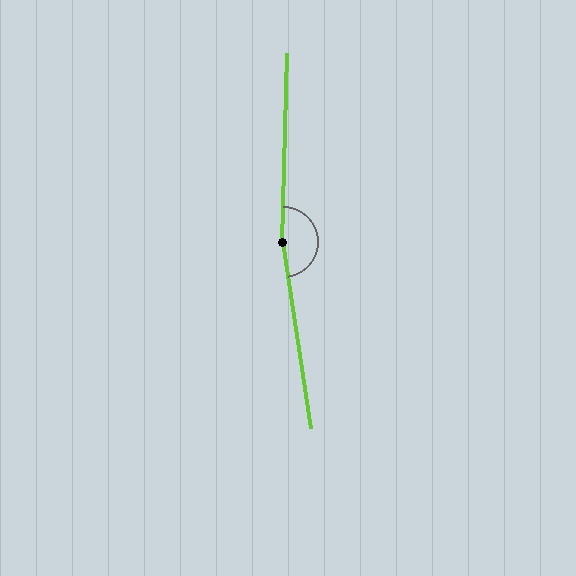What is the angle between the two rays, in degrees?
Approximately 170 degrees.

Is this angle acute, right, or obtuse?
It is obtuse.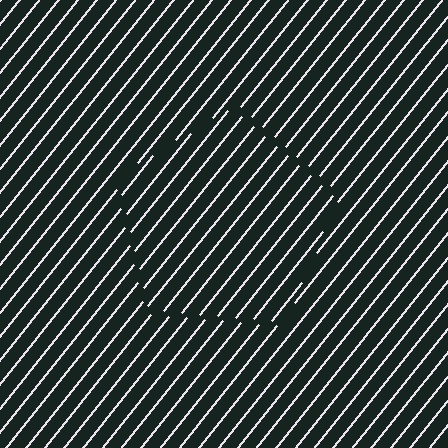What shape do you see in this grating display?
An illusory pentagon. The interior of the shape contains the same grating, shifted by half a period — the contour is defined by the phase discontinuity where line-ends from the inner and outer gratings abut.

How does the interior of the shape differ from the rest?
The interior of the shape contains the same grating, shifted by half a period — the contour is defined by the phase discontinuity where line-ends from the inner and outer gratings abut.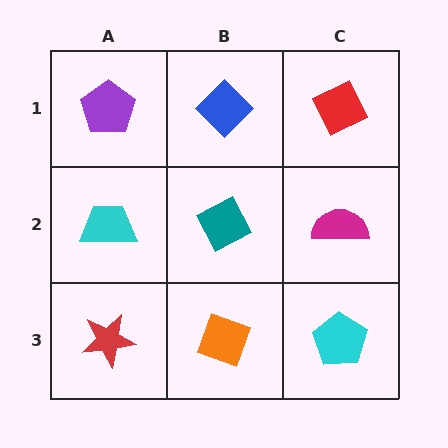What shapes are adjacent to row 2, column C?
A red diamond (row 1, column C), a cyan pentagon (row 3, column C), a teal diamond (row 2, column B).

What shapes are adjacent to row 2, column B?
A blue diamond (row 1, column B), an orange diamond (row 3, column B), a cyan trapezoid (row 2, column A), a magenta semicircle (row 2, column C).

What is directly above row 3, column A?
A cyan trapezoid.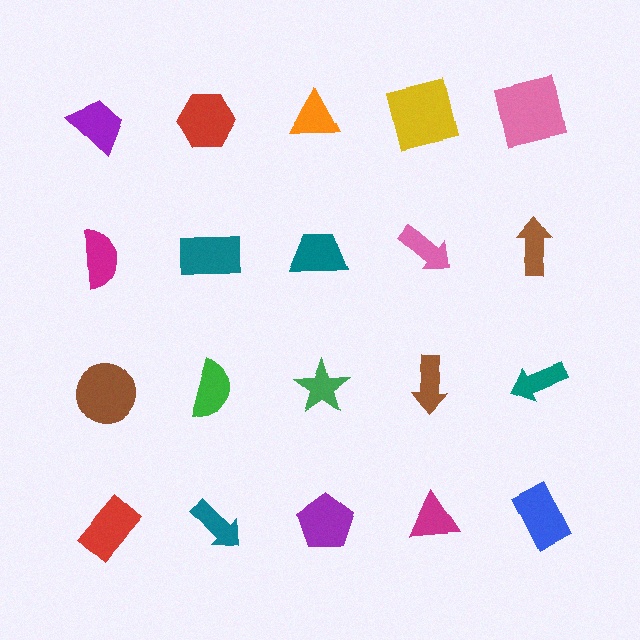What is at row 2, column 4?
A pink arrow.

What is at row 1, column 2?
A red hexagon.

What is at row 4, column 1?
A red rectangle.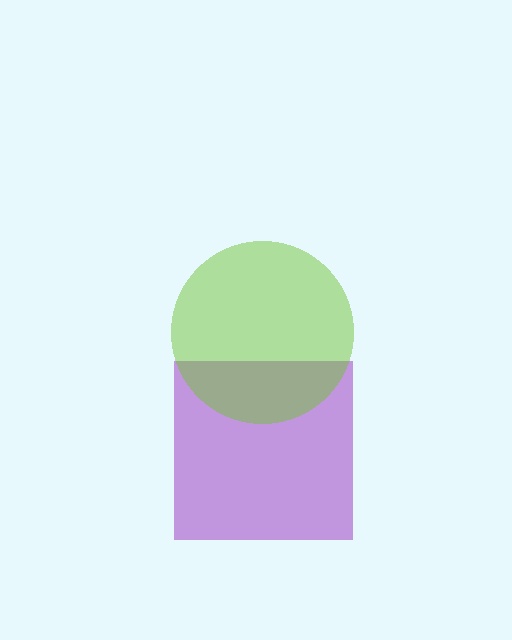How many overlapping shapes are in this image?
There are 2 overlapping shapes in the image.